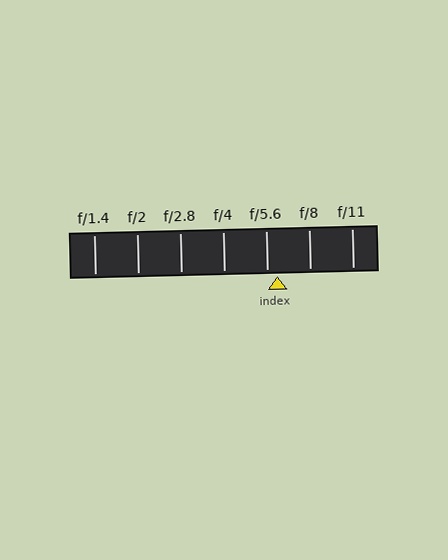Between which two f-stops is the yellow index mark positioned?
The index mark is between f/5.6 and f/8.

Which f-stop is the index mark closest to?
The index mark is closest to f/5.6.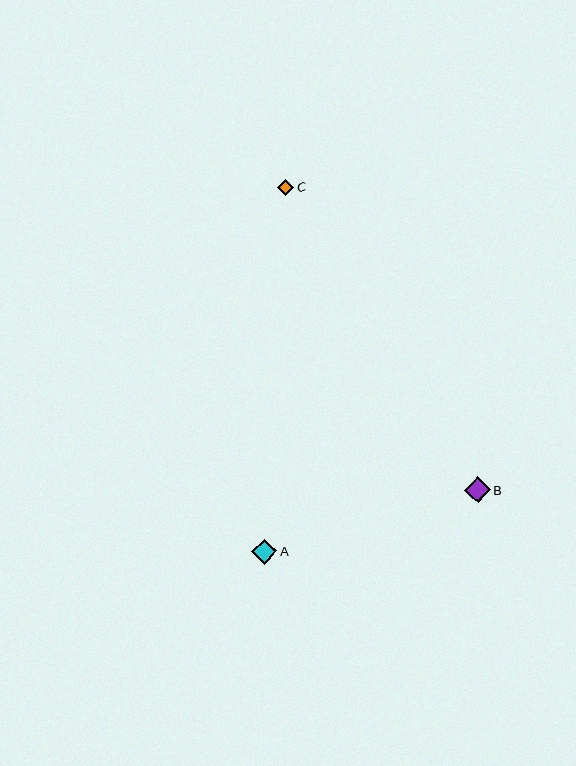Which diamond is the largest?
Diamond B is the largest with a size of approximately 26 pixels.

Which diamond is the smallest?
Diamond C is the smallest with a size of approximately 16 pixels.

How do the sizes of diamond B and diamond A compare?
Diamond B and diamond A are approximately the same size.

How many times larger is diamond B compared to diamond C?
Diamond B is approximately 1.6 times the size of diamond C.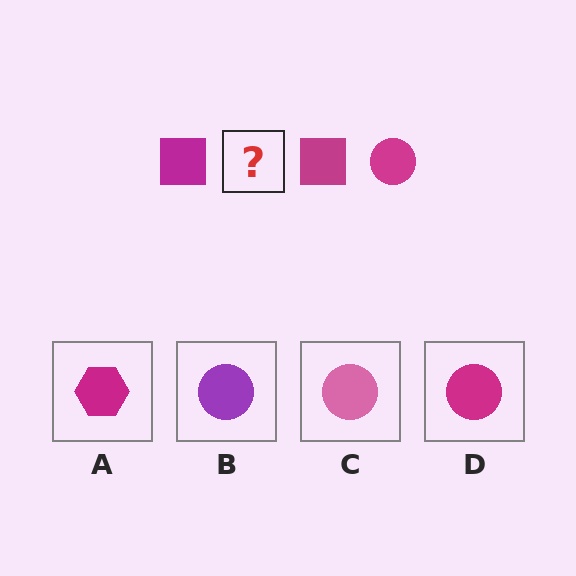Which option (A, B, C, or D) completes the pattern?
D.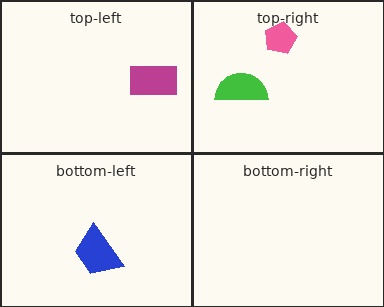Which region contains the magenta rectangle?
The top-left region.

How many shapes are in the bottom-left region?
1.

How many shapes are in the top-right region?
2.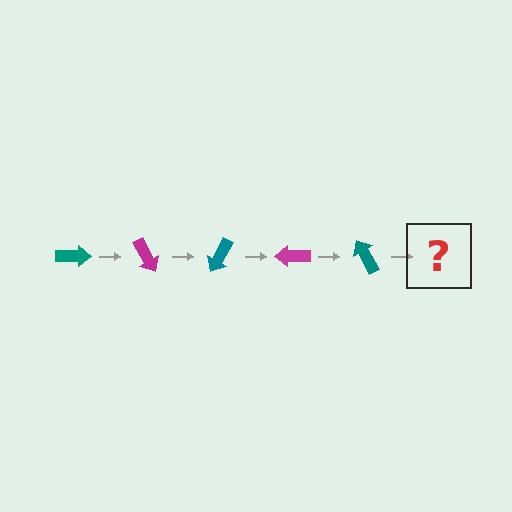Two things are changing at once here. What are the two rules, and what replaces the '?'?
The two rules are that it rotates 60 degrees each step and the color cycles through teal and magenta. The '?' should be a magenta arrow, rotated 300 degrees from the start.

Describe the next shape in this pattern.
It should be a magenta arrow, rotated 300 degrees from the start.